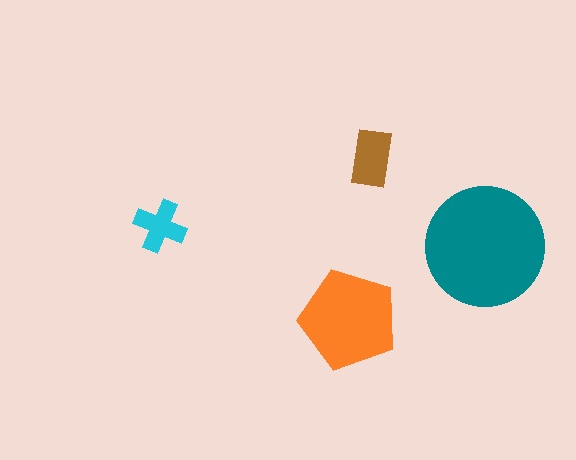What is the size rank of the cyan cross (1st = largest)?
4th.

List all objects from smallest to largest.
The cyan cross, the brown rectangle, the orange pentagon, the teal circle.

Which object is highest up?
The brown rectangle is topmost.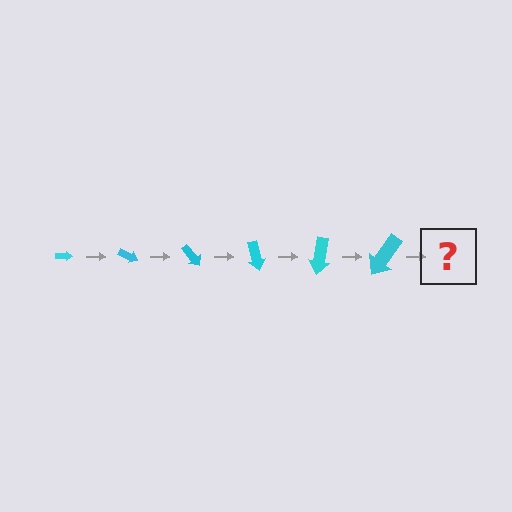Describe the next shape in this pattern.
It should be an arrow, larger than the previous one and rotated 150 degrees from the start.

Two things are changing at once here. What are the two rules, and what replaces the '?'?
The two rules are that the arrow grows larger each step and it rotates 25 degrees each step. The '?' should be an arrow, larger than the previous one and rotated 150 degrees from the start.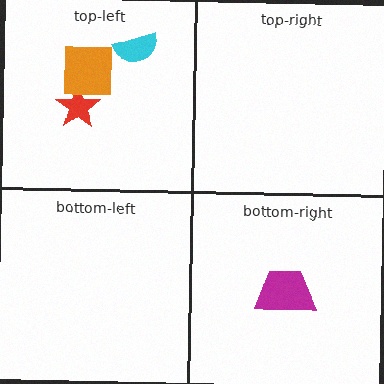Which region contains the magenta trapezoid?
The bottom-right region.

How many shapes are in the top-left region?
3.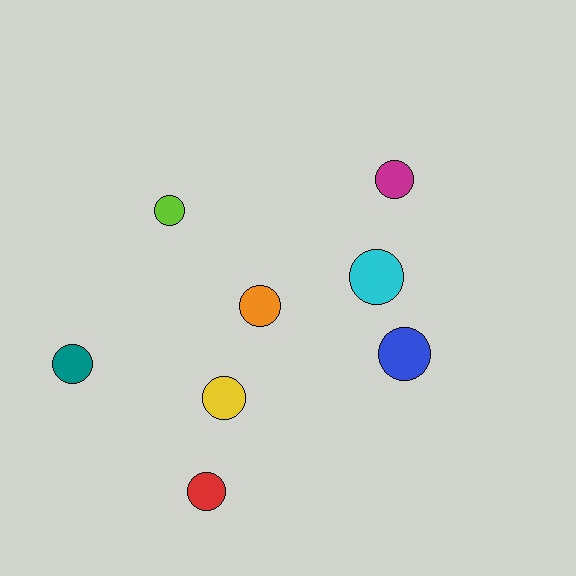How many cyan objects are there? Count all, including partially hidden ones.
There is 1 cyan object.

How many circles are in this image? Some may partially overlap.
There are 8 circles.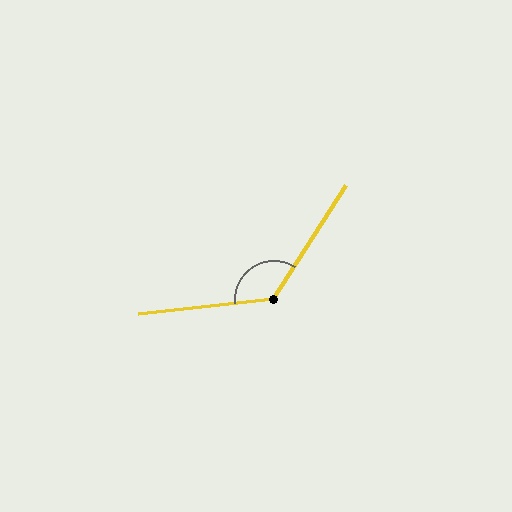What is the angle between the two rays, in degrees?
Approximately 129 degrees.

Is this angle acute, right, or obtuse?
It is obtuse.